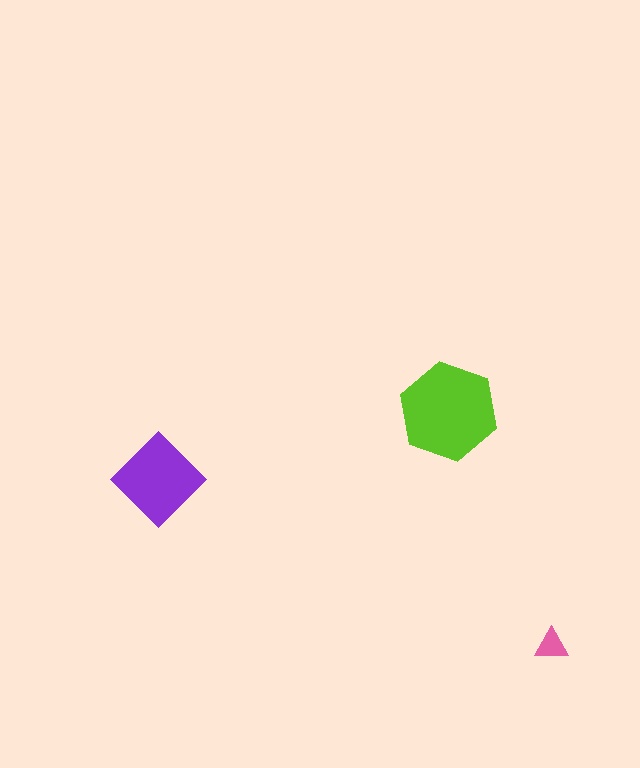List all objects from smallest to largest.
The pink triangle, the purple diamond, the lime hexagon.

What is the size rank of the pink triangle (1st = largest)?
3rd.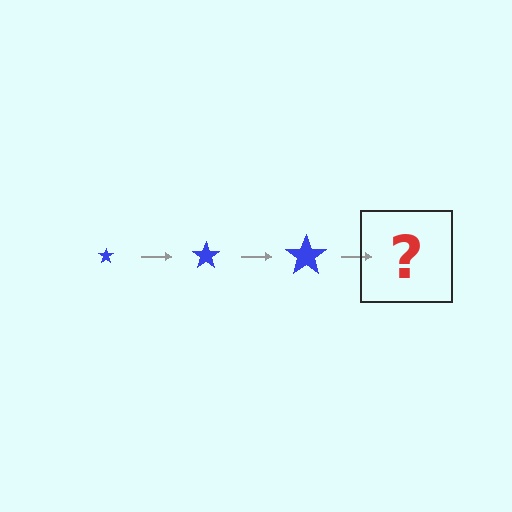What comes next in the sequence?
The next element should be a blue star, larger than the previous one.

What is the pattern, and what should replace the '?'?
The pattern is that the star gets progressively larger each step. The '?' should be a blue star, larger than the previous one.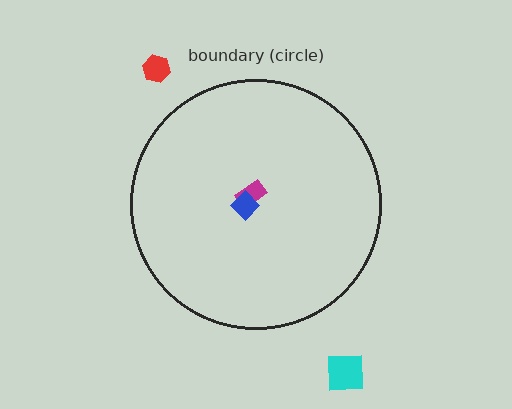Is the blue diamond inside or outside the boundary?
Inside.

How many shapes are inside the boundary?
2 inside, 2 outside.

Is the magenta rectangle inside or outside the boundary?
Inside.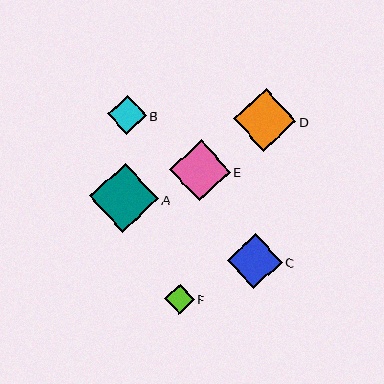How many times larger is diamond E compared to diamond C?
Diamond E is approximately 1.1 times the size of diamond C.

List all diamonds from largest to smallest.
From largest to smallest: A, D, E, C, B, F.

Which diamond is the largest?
Diamond A is the largest with a size of approximately 69 pixels.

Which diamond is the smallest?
Diamond F is the smallest with a size of approximately 30 pixels.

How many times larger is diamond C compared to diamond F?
Diamond C is approximately 1.8 times the size of diamond F.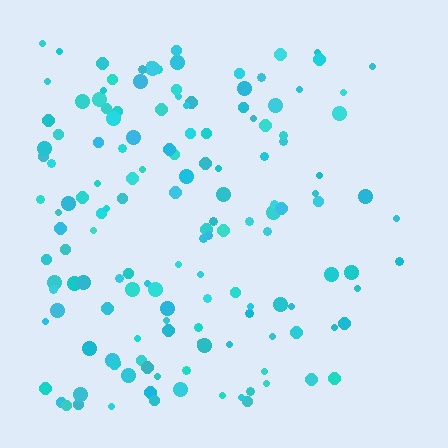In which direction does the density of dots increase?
From right to left, with the left side densest.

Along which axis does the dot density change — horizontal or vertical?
Horizontal.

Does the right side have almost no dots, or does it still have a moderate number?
Still a moderate number, just noticeably fewer than the left.